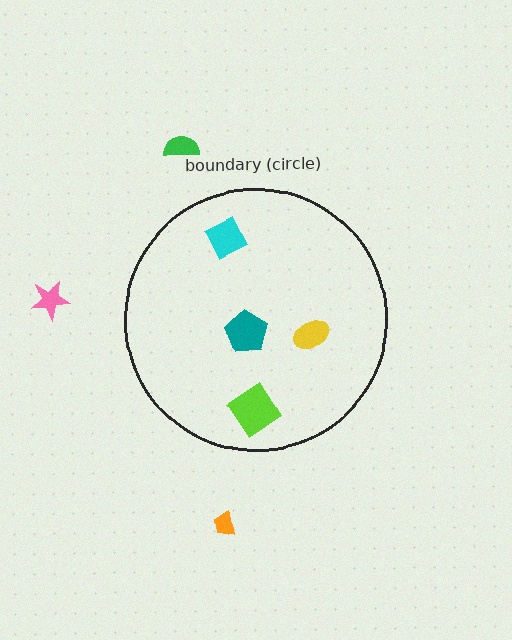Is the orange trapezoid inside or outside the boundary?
Outside.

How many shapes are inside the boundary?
4 inside, 3 outside.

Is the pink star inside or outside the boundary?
Outside.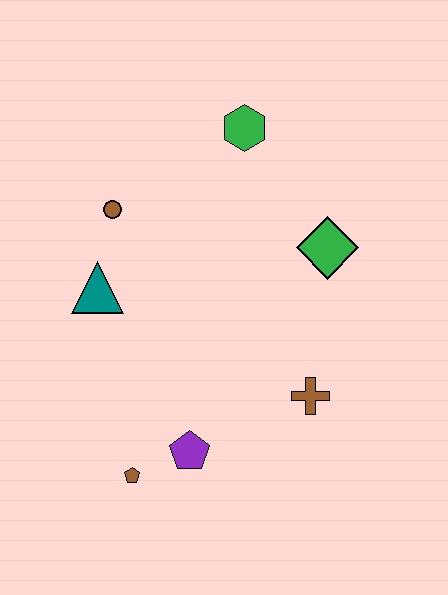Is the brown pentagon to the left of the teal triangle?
No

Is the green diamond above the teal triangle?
Yes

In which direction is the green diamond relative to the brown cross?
The green diamond is above the brown cross.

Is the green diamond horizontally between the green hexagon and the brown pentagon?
No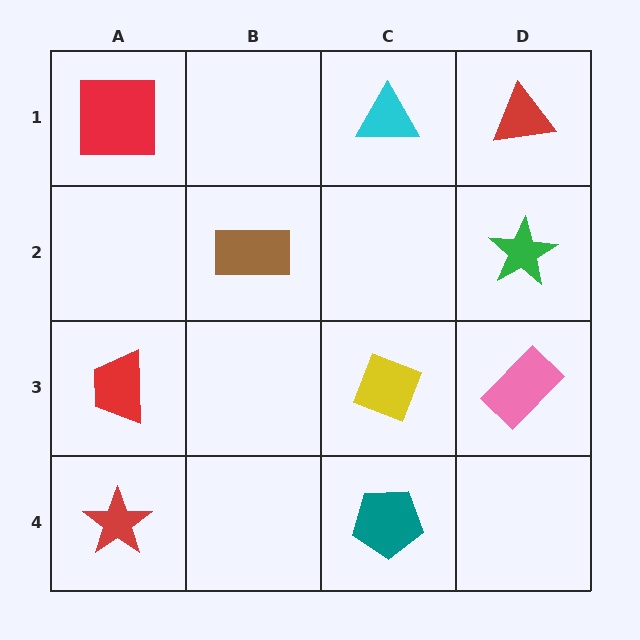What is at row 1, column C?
A cyan triangle.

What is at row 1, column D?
A red triangle.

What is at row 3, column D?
A pink rectangle.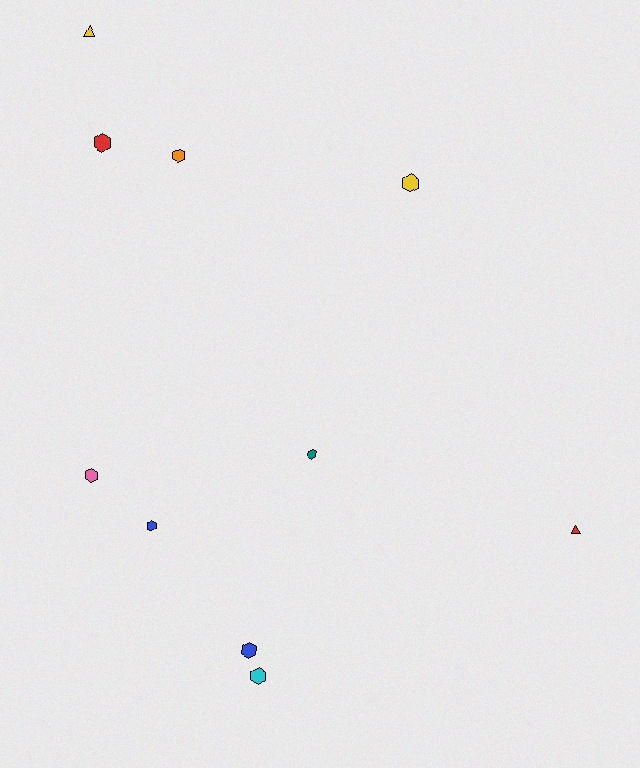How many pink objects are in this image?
There is 1 pink object.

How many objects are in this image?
There are 10 objects.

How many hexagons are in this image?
There are 8 hexagons.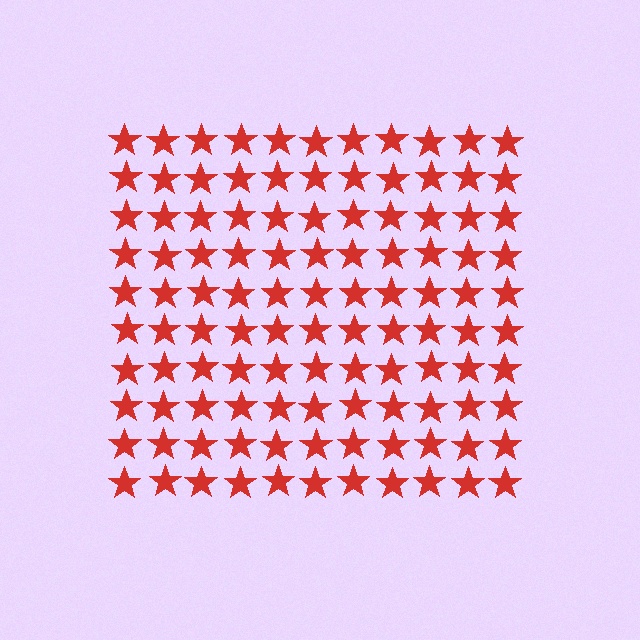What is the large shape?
The large shape is a square.